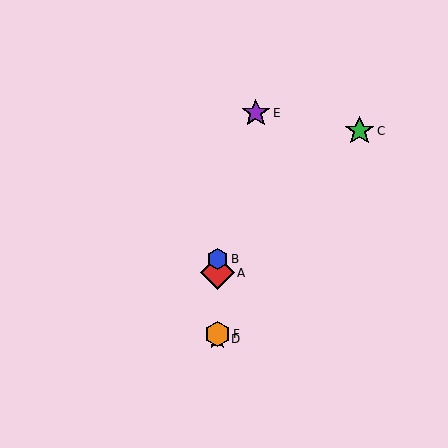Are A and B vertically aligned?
Yes, both are at x≈217.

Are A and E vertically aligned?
No, A is at x≈217 and E is at x≈256.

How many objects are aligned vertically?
4 objects (A, B, D, F) are aligned vertically.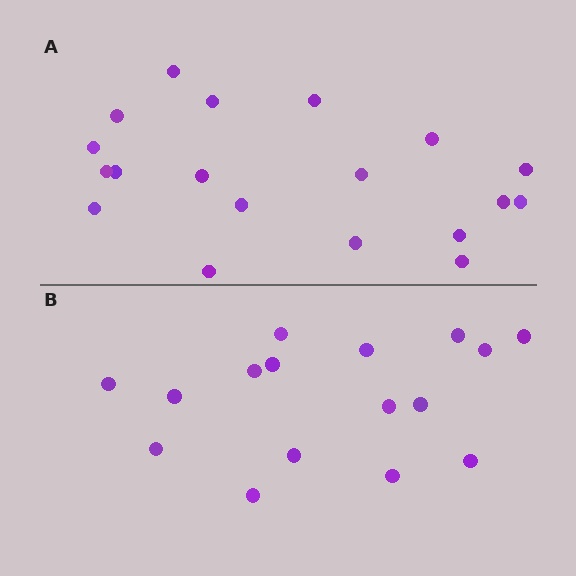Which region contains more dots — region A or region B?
Region A (the top region) has more dots.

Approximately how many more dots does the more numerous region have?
Region A has just a few more — roughly 2 or 3 more dots than region B.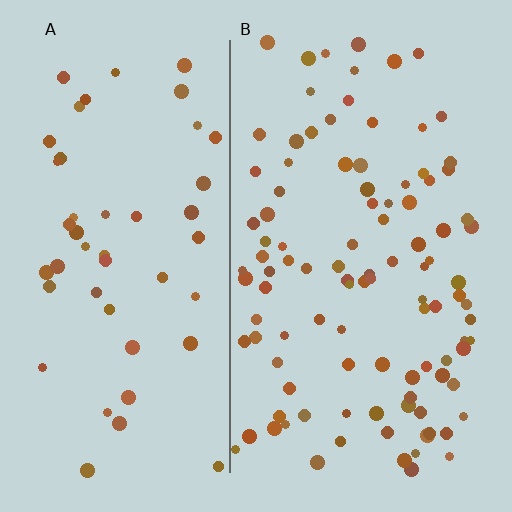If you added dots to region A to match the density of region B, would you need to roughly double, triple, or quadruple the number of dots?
Approximately double.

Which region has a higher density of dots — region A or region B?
B (the right).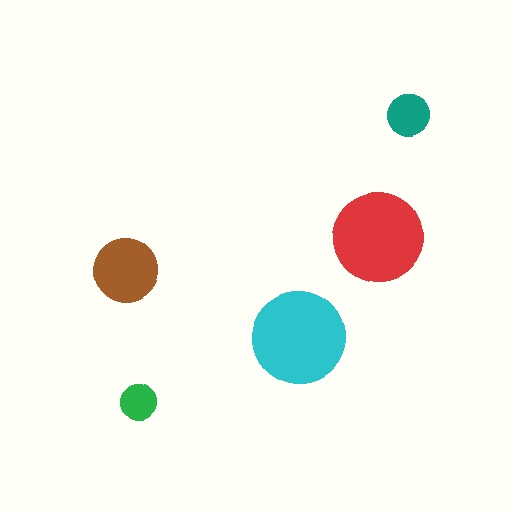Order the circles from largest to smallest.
the cyan one, the red one, the brown one, the teal one, the green one.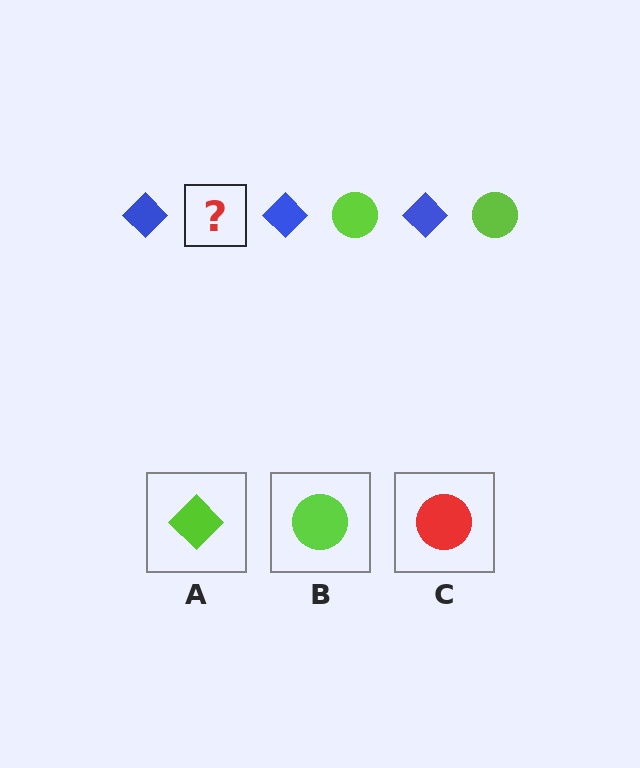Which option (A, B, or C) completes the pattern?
B.